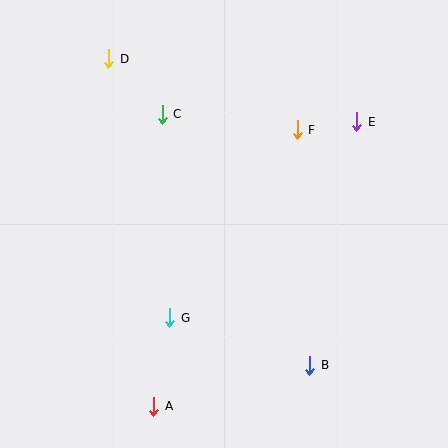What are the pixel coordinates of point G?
Point G is at (170, 318).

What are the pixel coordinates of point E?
Point E is at (357, 122).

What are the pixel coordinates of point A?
Point A is at (154, 406).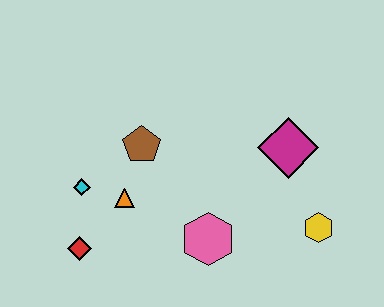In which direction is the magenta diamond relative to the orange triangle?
The magenta diamond is to the right of the orange triangle.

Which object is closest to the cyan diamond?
The orange triangle is closest to the cyan diamond.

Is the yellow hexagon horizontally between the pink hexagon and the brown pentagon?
No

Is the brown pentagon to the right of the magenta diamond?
No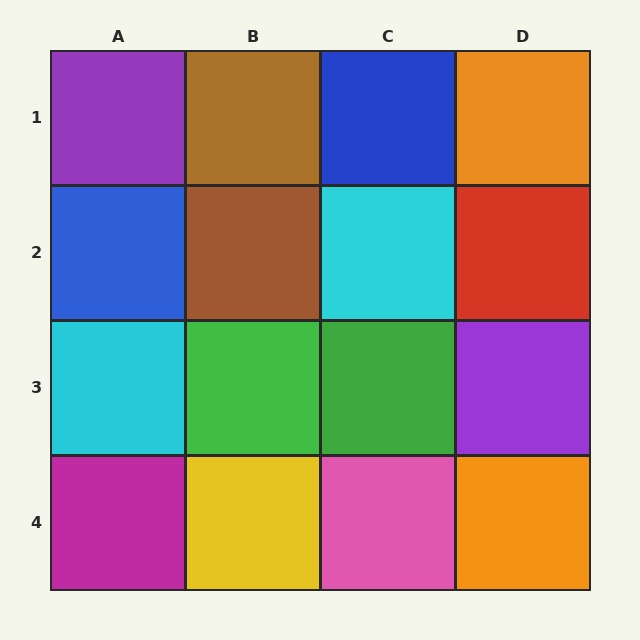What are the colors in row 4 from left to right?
Magenta, yellow, pink, orange.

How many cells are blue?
2 cells are blue.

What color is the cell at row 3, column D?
Purple.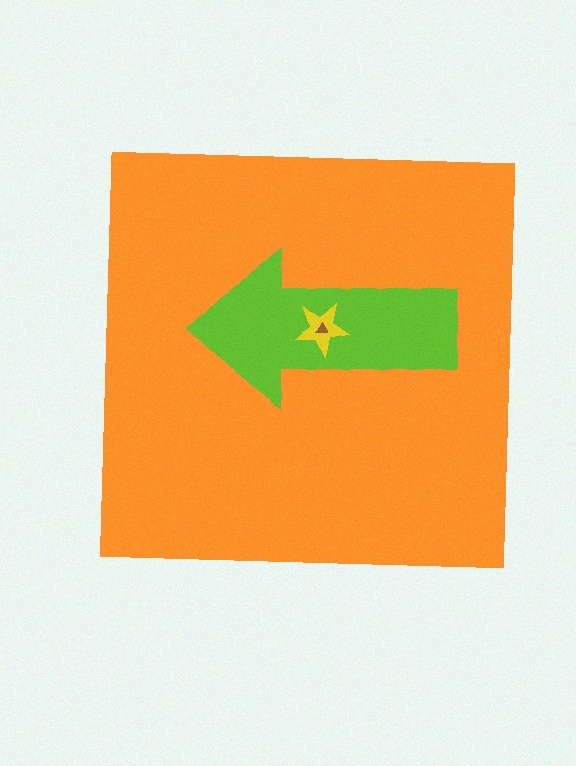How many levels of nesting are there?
4.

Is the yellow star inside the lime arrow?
Yes.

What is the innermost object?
The brown triangle.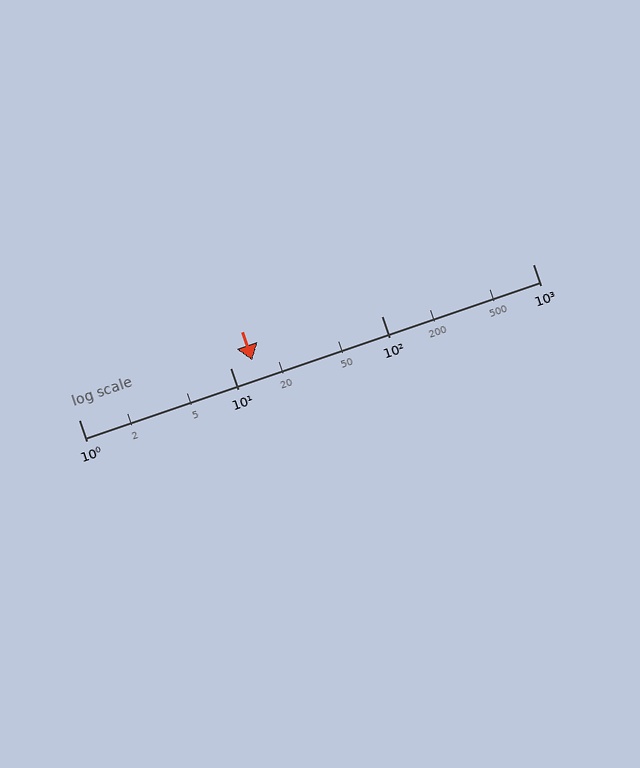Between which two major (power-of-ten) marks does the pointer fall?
The pointer is between 10 and 100.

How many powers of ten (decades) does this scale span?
The scale spans 3 decades, from 1 to 1000.